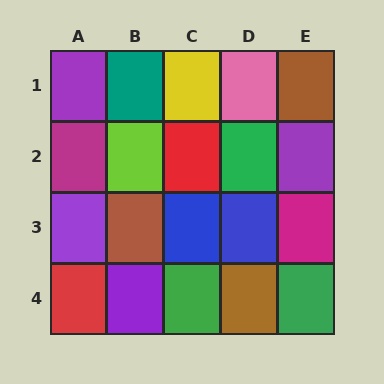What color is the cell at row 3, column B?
Brown.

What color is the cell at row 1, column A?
Purple.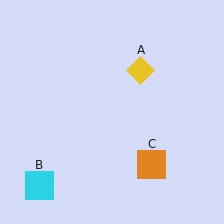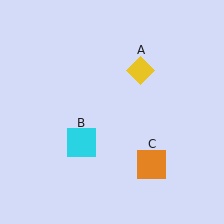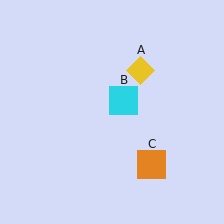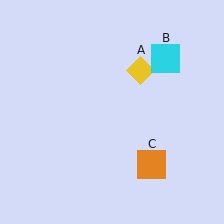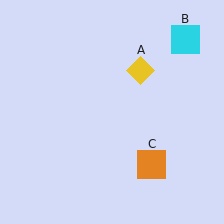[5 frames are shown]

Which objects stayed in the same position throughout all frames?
Yellow diamond (object A) and orange square (object C) remained stationary.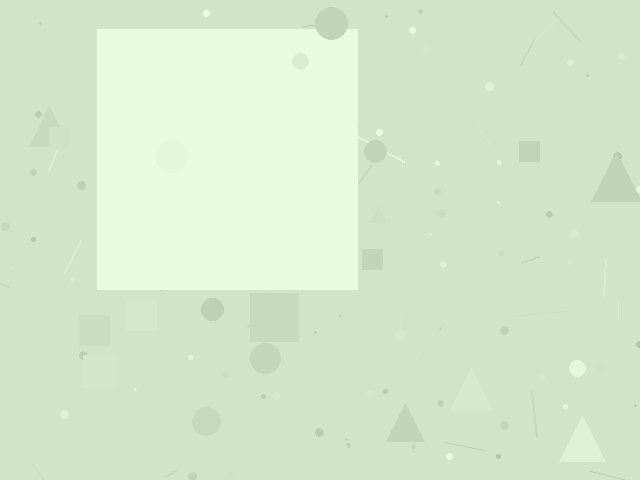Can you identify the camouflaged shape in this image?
The camouflaged shape is a square.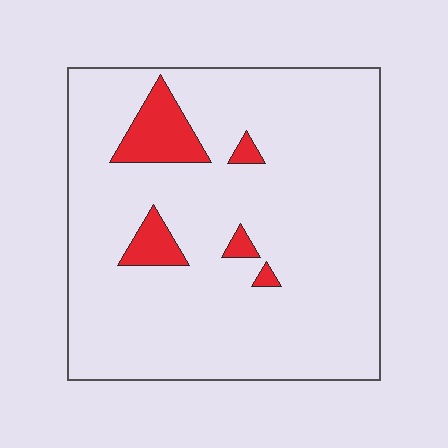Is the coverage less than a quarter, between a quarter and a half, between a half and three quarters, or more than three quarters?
Less than a quarter.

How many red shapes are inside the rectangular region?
5.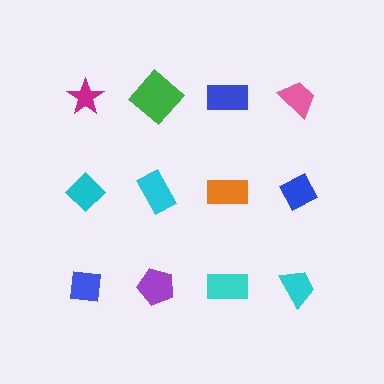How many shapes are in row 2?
4 shapes.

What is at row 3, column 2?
A purple pentagon.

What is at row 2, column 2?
A cyan rectangle.